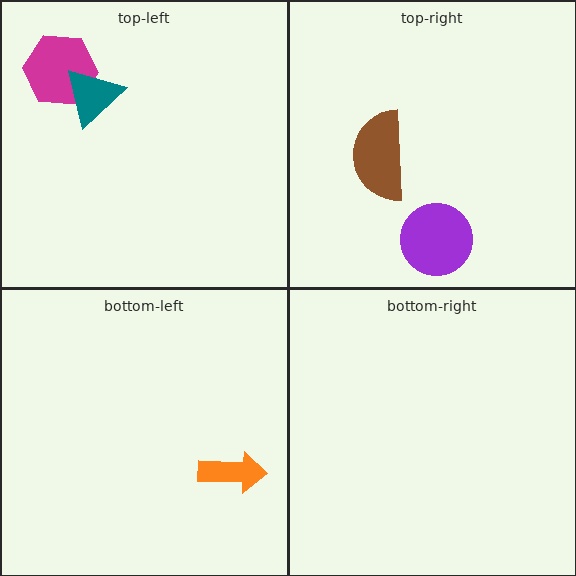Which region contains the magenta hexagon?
The top-left region.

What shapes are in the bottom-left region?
The orange arrow.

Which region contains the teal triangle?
The top-left region.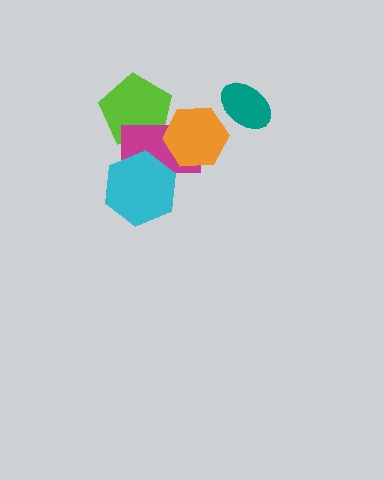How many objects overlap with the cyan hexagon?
1 object overlaps with the cyan hexagon.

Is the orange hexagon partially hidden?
No, no other shape covers it.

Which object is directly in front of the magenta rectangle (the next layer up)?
The cyan hexagon is directly in front of the magenta rectangle.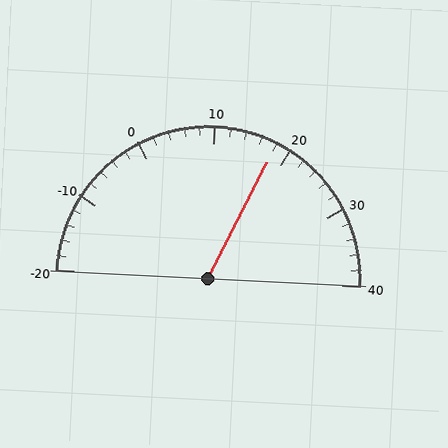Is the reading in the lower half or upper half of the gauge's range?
The reading is in the upper half of the range (-20 to 40).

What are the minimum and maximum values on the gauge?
The gauge ranges from -20 to 40.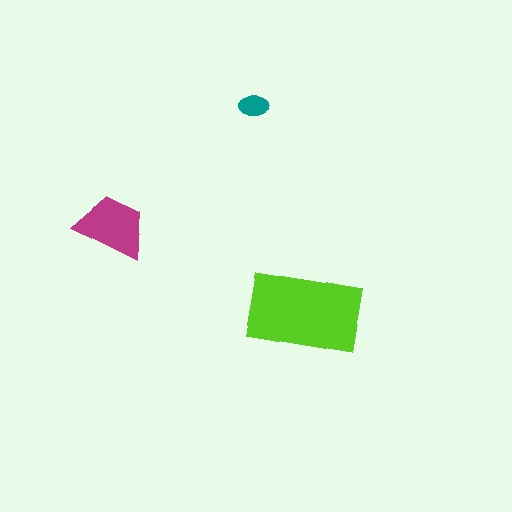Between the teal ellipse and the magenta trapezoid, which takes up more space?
The magenta trapezoid.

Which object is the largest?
The lime rectangle.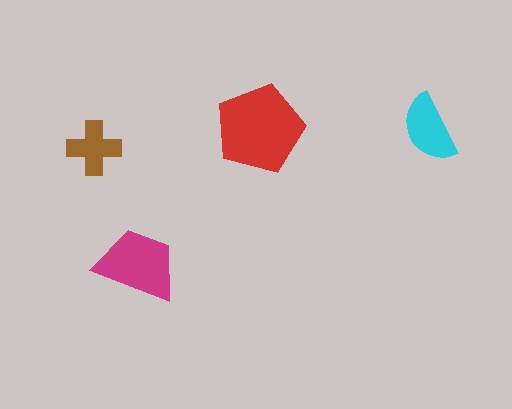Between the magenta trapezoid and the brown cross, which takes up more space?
The magenta trapezoid.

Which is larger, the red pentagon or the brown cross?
The red pentagon.